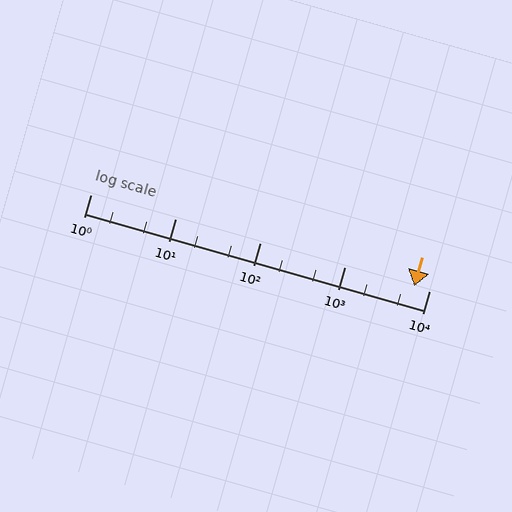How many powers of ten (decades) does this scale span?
The scale spans 4 decades, from 1 to 10000.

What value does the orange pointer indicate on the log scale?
The pointer indicates approximately 6700.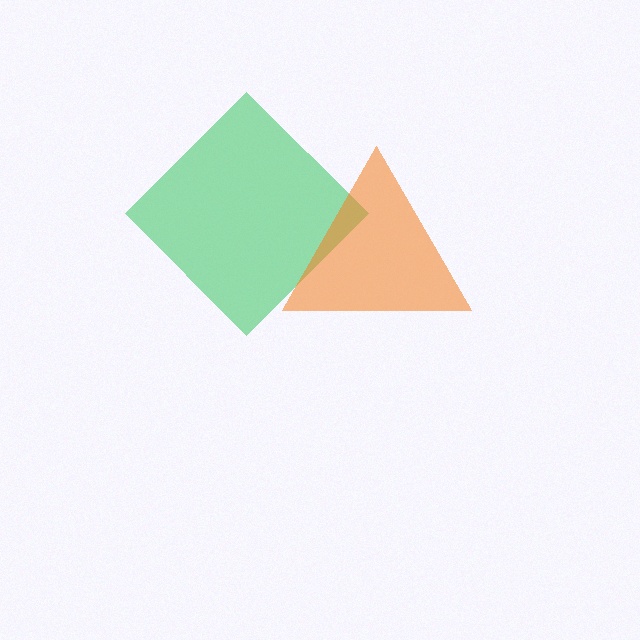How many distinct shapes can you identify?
There are 2 distinct shapes: a green diamond, an orange triangle.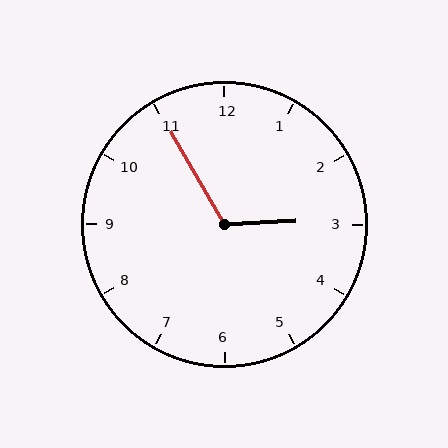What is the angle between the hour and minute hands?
Approximately 118 degrees.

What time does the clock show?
2:55.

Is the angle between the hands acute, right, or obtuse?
It is obtuse.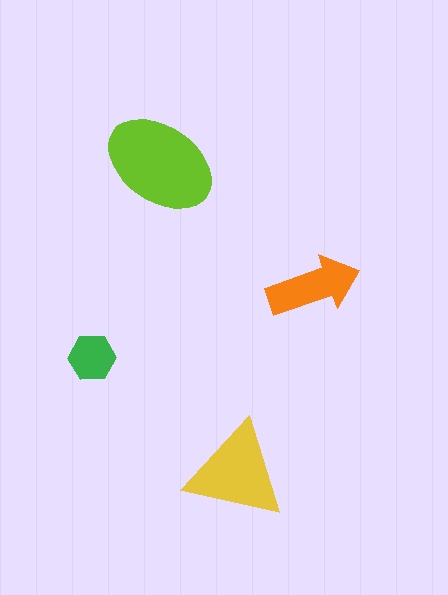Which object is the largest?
The lime ellipse.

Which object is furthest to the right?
The orange arrow is rightmost.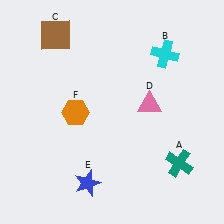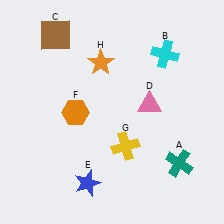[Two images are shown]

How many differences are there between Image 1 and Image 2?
There are 2 differences between the two images.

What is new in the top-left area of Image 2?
An orange star (H) was added in the top-left area of Image 2.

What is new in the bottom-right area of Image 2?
A yellow cross (G) was added in the bottom-right area of Image 2.